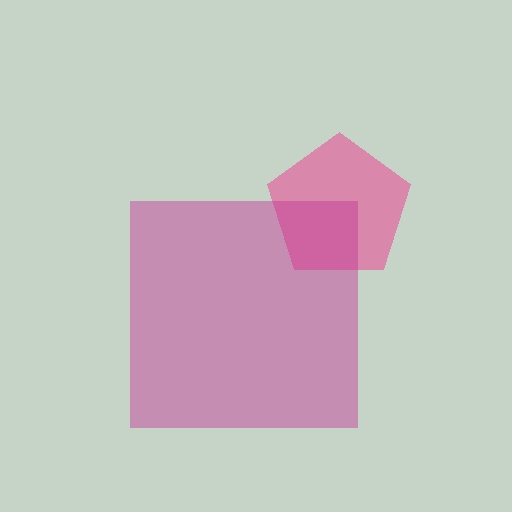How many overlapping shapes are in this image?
There are 2 overlapping shapes in the image.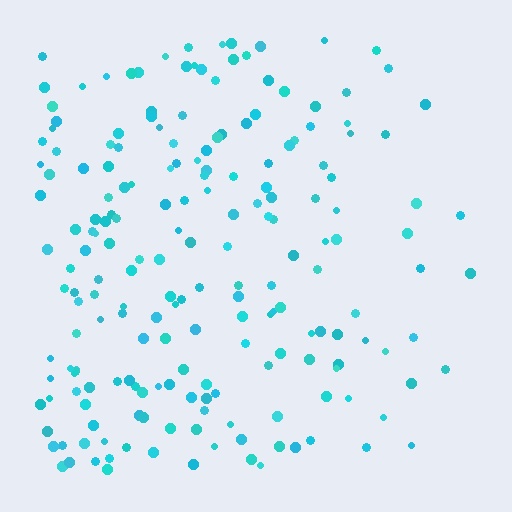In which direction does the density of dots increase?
From right to left, with the left side densest.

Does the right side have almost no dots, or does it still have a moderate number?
Still a moderate number, just noticeably fewer than the left.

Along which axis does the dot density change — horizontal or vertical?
Horizontal.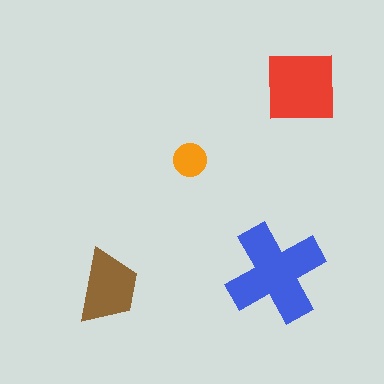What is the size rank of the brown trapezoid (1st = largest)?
3rd.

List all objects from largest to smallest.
The blue cross, the red square, the brown trapezoid, the orange circle.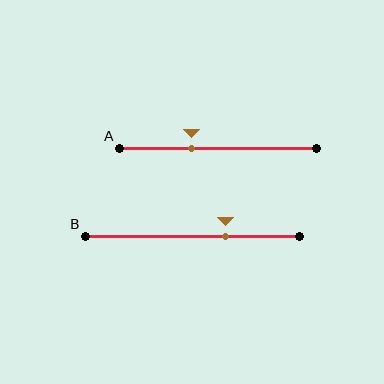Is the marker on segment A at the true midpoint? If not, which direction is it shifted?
No, the marker on segment A is shifted to the left by about 13% of the segment length.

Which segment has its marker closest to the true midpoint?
Segment A has its marker closest to the true midpoint.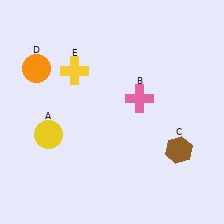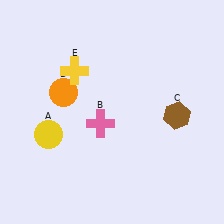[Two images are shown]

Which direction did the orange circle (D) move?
The orange circle (D) moved right.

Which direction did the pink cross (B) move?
The pink cross (B) moved left.